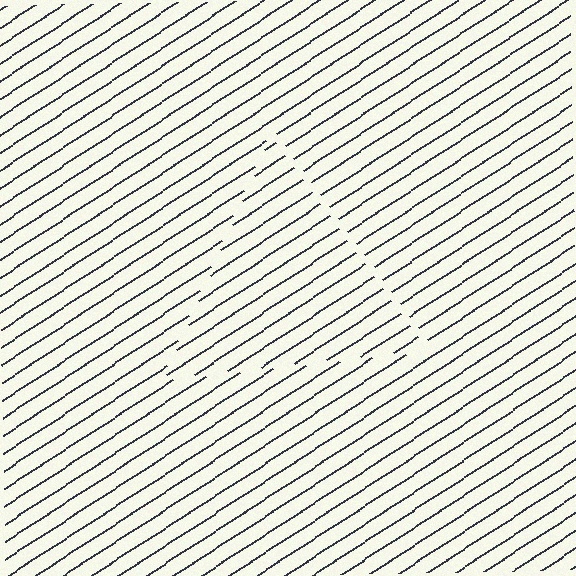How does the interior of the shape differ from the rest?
The interior of the shape contains the same grating, shifted by half a period — the contour is defined by the phase discontinuity where line-ends from the inner and outer gratings abut.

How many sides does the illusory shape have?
3 sides — the line-ends trace a triangle.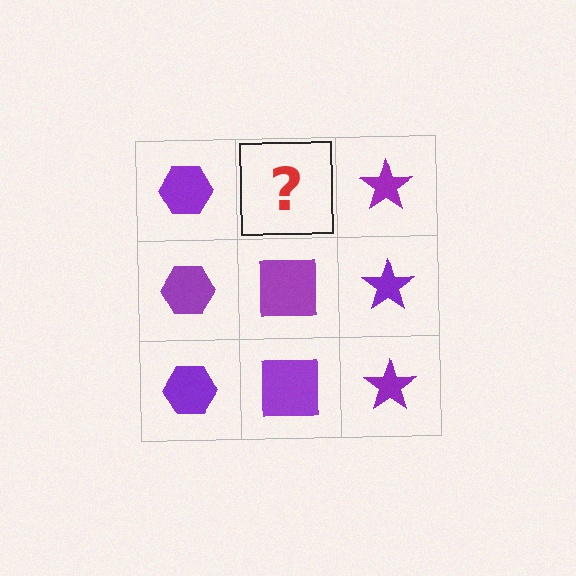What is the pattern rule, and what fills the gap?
The rule is that each column has a consistent shape. The gap should be filled with a purple square.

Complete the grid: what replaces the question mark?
The question mark should be replaced with a purple square.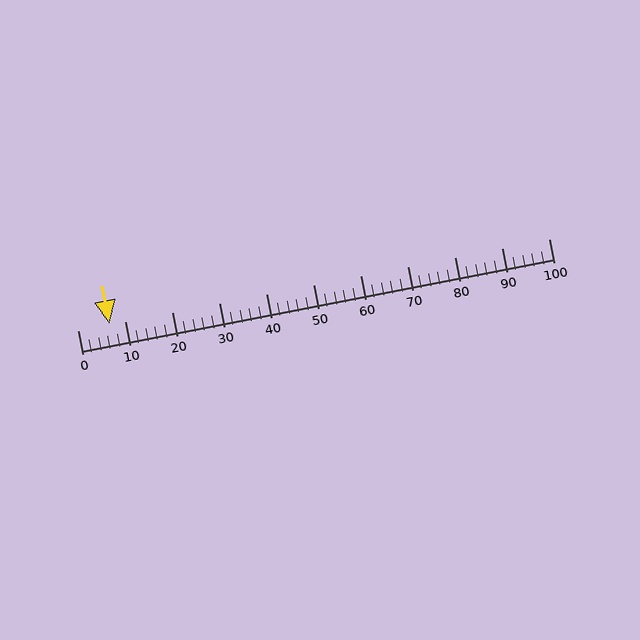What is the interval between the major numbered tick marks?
The major tick marks are spaced 10 units apart.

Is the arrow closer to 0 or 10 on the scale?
The arrow is closer to 10.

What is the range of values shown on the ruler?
The ruler shows values from 0 to 100.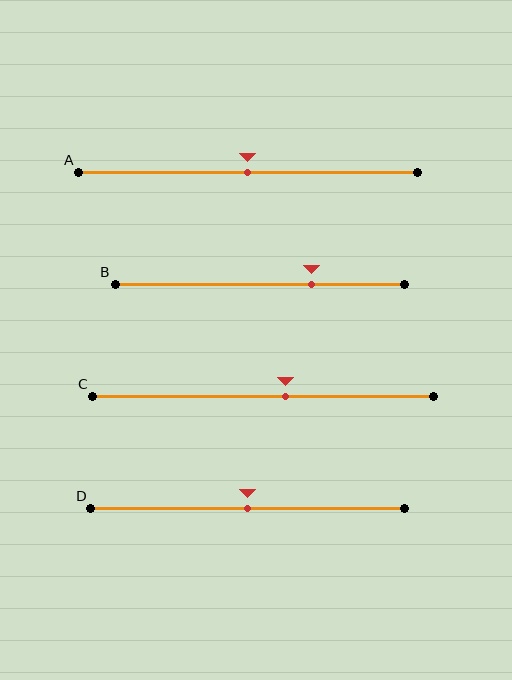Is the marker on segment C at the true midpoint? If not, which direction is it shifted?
No, the marker on segment C is shifted to the right by about 6% of the segment length.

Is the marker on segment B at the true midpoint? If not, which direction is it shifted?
No, the marker on segment B is shifted to the right by about 18% of the segment length.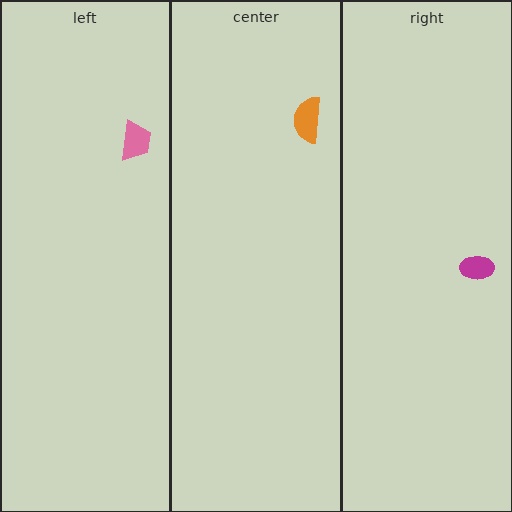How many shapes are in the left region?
1.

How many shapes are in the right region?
1.